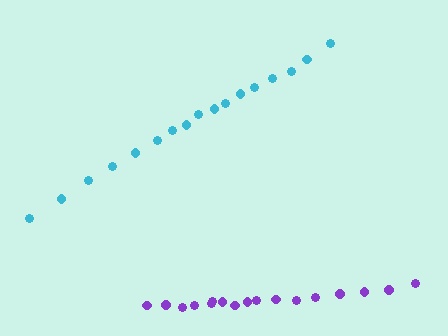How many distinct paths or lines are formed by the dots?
There are 2 distinct paths.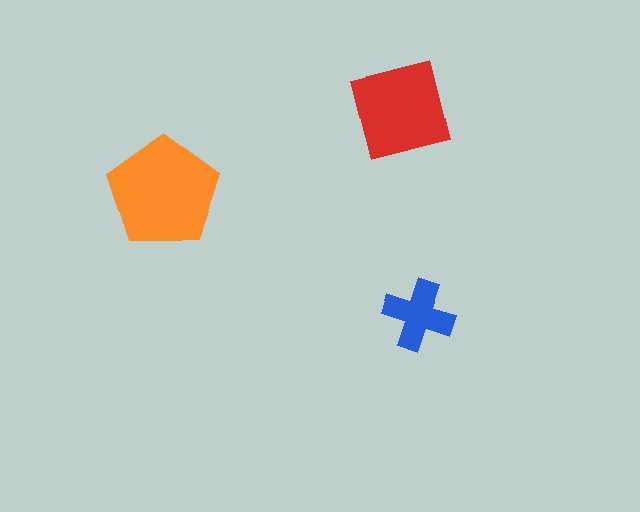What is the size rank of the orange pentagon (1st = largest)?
1st.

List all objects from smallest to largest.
The blue cross, the red square, the orange pentagon.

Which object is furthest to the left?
The orange pentagon is leftmost.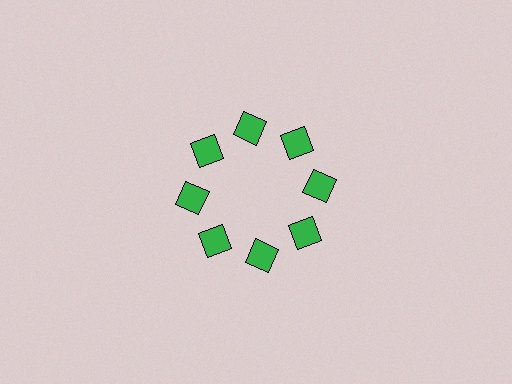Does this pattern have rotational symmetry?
Yes, this pattern has 8-fold rotational symmetry. It looks the same after rotating 45 degrees around the center.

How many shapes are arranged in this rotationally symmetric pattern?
There are 8 shapes, arranged in 8 groups of 1.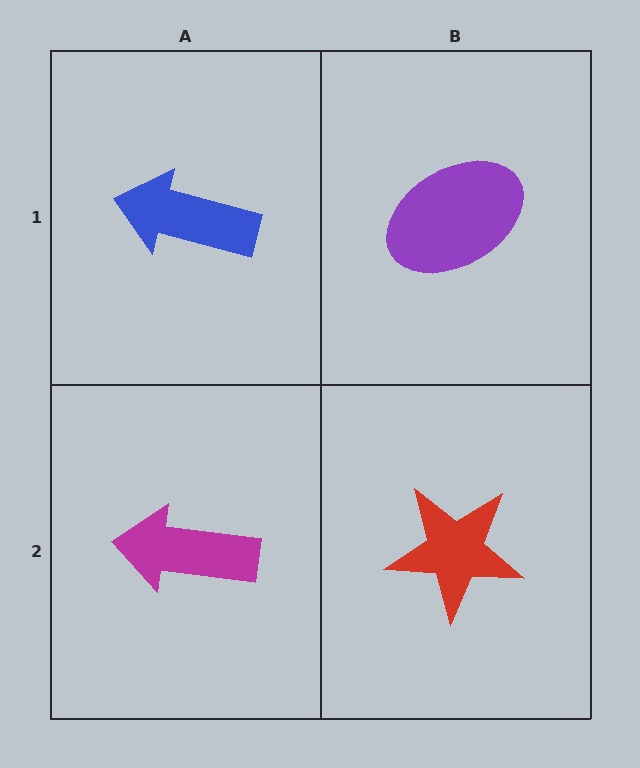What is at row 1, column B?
A purple ellipse.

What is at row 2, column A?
A magenta arrow.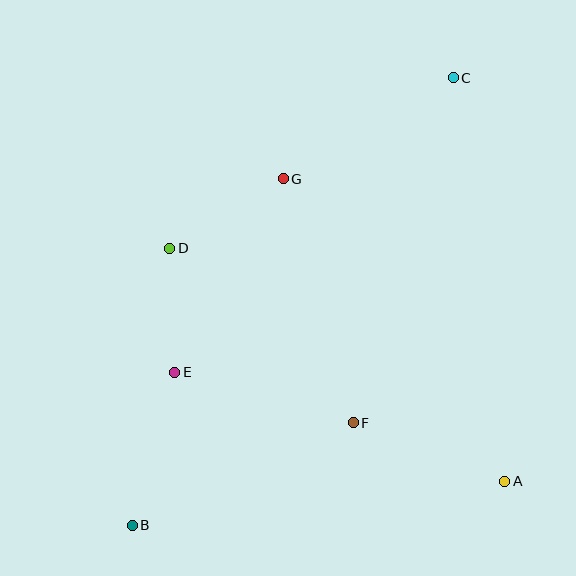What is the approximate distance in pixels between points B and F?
The distance between B and F is approximately 243 pixels.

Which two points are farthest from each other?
Points B and C are farthest from each other.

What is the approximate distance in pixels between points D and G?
The distance between D and G is approximately 133 pixels.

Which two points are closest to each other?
Points D and E are closest to each other.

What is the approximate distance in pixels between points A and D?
The distance between A and D is approximately 408 pixels.